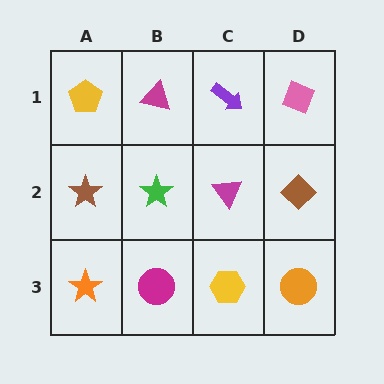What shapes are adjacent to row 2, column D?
A pink diamond (row 1, column D), an orange circle (row 3, column D), a magenta triangle (row 2, column C).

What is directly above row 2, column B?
A magenta triangle.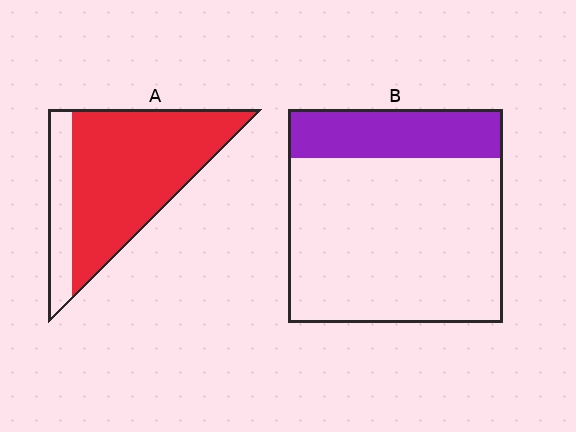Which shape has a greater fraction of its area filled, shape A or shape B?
Shape A.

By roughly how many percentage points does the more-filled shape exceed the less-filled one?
By roughly 55 percentage points (A over B).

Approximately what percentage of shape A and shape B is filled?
A is approximately 80% and B is approximately 25%.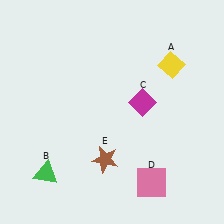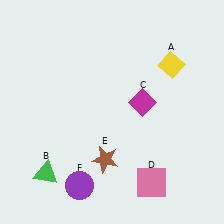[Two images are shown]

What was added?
A purple circle (F) was added in Image 2.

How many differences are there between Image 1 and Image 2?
There is 1 difference between the two images.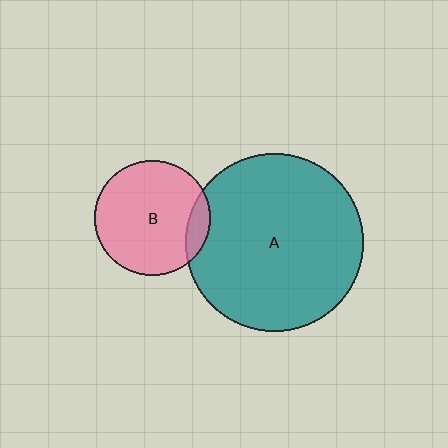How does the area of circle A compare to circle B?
Approximately 2.4 times.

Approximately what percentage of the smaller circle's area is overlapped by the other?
Approximately 10%.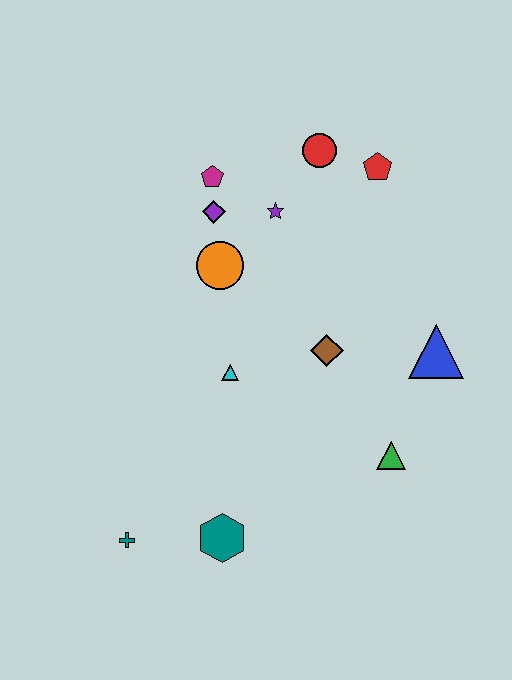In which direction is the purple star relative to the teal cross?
The purple star is above the teal cross.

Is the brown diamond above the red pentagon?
No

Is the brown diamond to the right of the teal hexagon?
Yes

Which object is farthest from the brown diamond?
The teal cross is farthest from the brown diamond.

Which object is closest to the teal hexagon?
The teal cross is closest to the teal hexagon.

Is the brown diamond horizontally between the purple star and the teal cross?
No